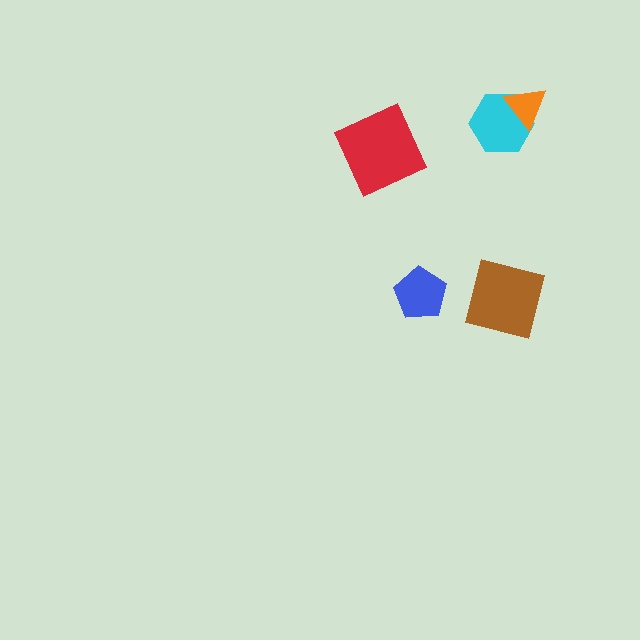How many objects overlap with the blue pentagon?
0 objects overlap with the blue pentagon.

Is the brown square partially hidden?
No, no other shape covers it.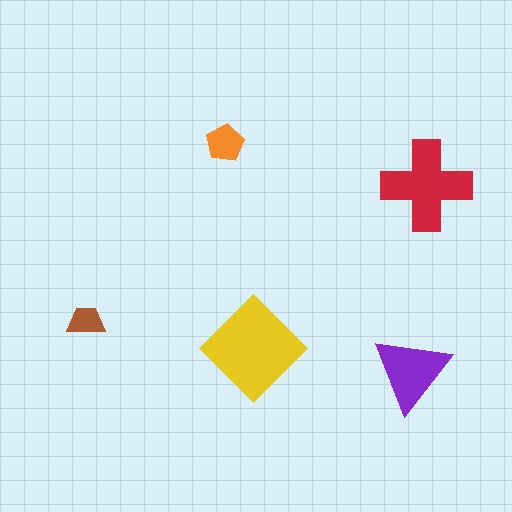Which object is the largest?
The yellow diamond.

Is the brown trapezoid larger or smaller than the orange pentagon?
Smaller.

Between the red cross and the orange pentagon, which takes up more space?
The red cross.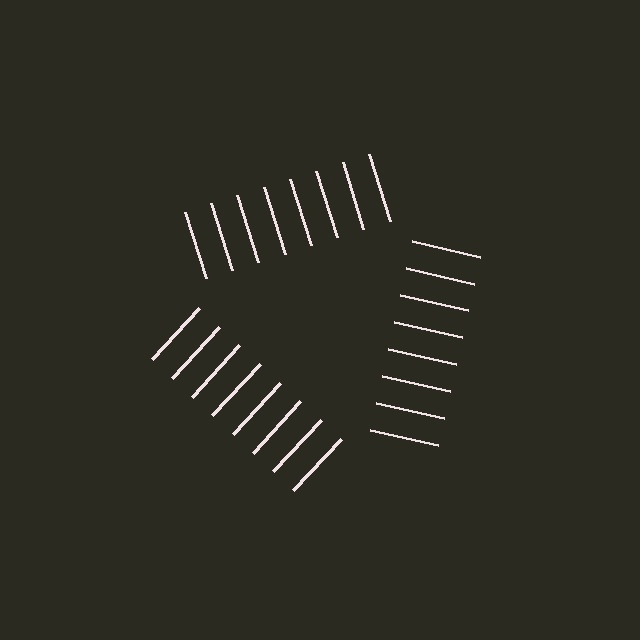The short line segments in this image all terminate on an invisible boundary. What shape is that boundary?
An illusory triangle — the line segments terminate on its edges but no continuous stroke is drawn.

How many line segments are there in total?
24 — 8 along each of the 3 edges.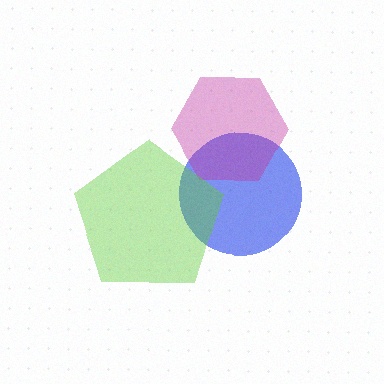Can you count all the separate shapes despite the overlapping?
Yes, there are 3 separate shapes.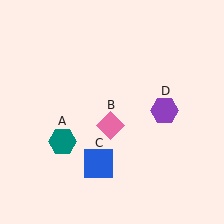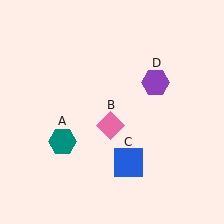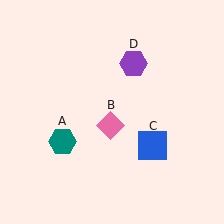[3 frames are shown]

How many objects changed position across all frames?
2 objects changed position: blue square (object C), purple hexagon (object D).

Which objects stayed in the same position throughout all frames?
Teal hexagon (object A) and pink diamond (object B) remained stationary.